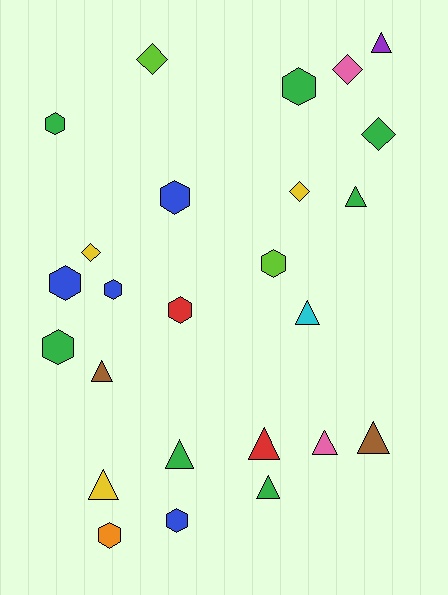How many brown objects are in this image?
There are 2 brown objects.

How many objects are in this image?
There are 25 objects.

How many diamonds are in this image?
There are 5 diamonds.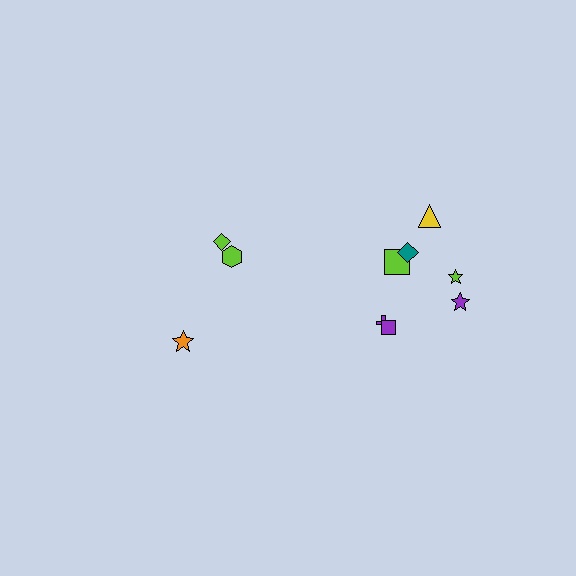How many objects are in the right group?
There are 7 objects.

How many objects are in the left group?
There are 3 objects.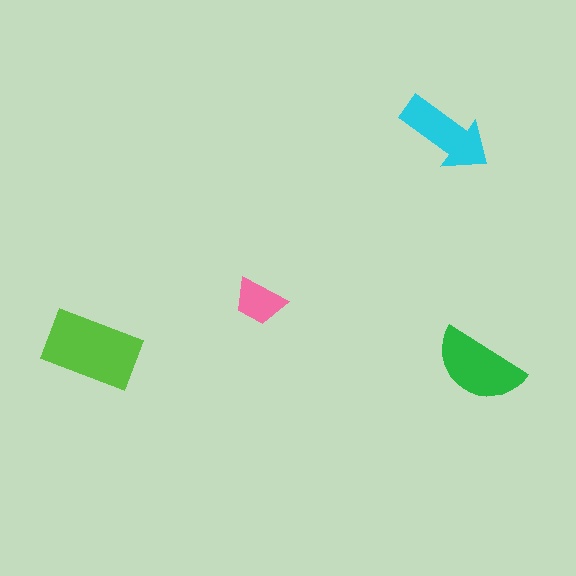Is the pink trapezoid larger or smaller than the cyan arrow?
Smaller.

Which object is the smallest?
The pink trapezoid.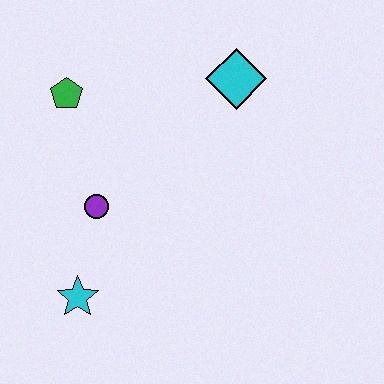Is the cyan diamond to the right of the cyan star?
Yes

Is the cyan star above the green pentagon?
No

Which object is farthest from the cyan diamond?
The cyan star is farthest from the cyan diamond.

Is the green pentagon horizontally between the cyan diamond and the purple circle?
No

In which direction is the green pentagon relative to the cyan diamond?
The green pentagon is to the left of the cyan diamond.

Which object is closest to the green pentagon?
The purple circle is closest to the green pentagon.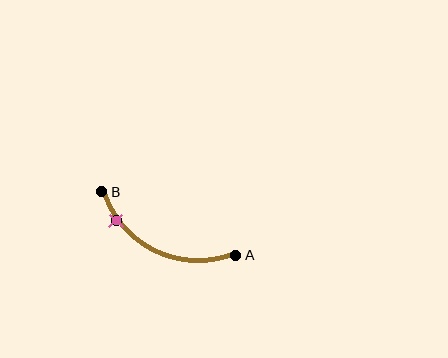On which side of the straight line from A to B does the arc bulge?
The arc bulges below the straight line connecting A and B.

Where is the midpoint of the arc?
The arc midpoint is the point on the curve farthest from the straight line joining A and B. It sits below that line.